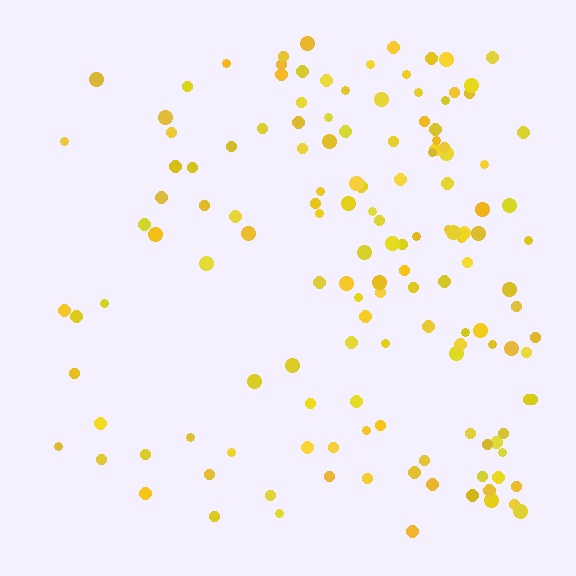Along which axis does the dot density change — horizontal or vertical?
Horizontal.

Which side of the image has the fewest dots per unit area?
The left.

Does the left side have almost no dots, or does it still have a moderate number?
Still a moderate number, just noticeably fewer than the right.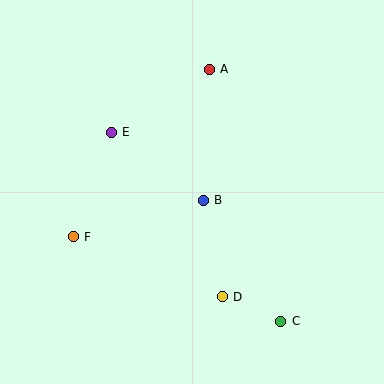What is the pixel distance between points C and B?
The distance between C and B is 143 pixels.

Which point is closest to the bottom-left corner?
Point F is closest to the bottom-left corner.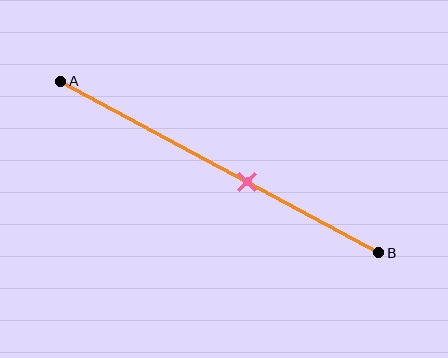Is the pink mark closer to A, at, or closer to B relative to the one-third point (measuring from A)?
The pink mark is closer to point B than the one-third point of segment AB.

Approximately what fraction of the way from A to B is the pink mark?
The pink mark is approximately 60% of the way from A to B.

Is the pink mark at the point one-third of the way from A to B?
No, the mark is at about 60% from A, not at the 33% one-third point.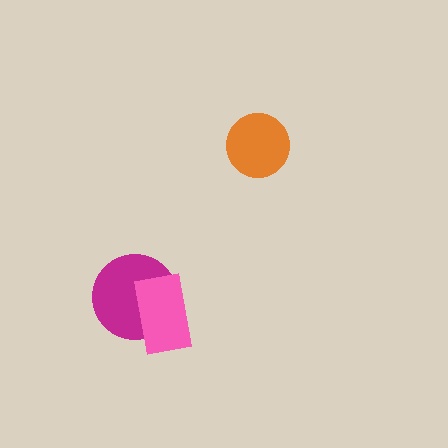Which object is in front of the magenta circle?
The pink rectangle is in front of the magenta circle.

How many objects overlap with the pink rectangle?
1 object overlaps with the pink rectangle.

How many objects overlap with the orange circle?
0 objects overlap with the orange circle.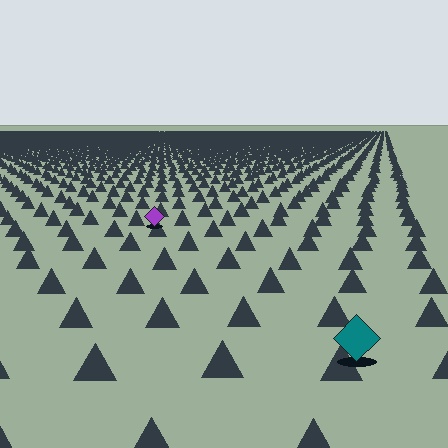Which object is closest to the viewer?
The teal diamond is closest. The texture marks near it are larger and more spread out.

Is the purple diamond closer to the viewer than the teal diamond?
No. The teal diamond is closer — you can tell from the texture gradient: the ground texture is coarser near it.